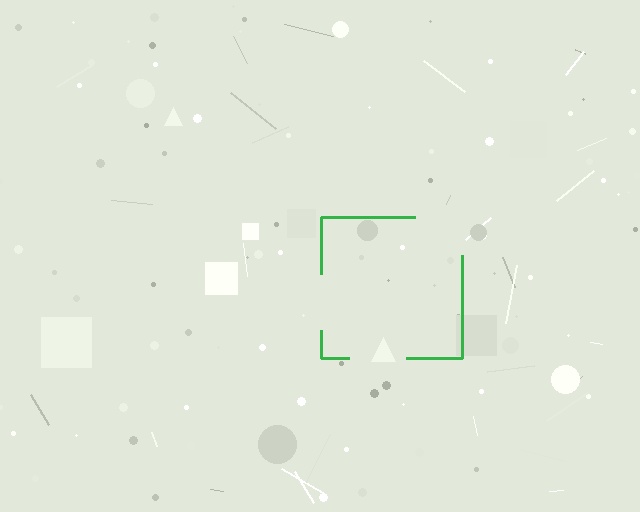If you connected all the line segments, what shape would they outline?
They would outline a square.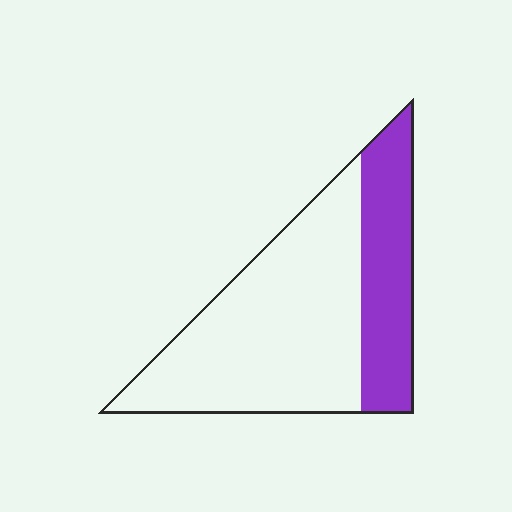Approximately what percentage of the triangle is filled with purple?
Approximately 30%.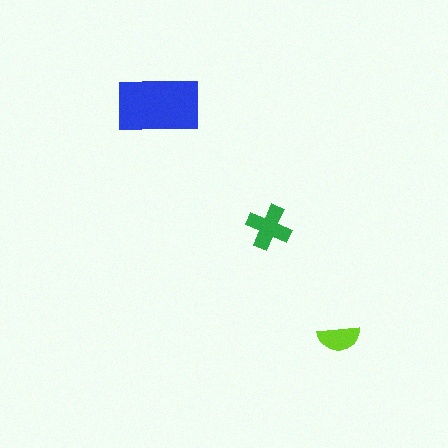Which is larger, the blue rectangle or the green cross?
The blue rectangle.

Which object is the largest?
The blue rectangle.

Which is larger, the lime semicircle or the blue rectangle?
The blue rectangle.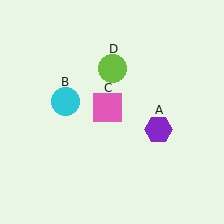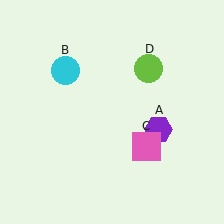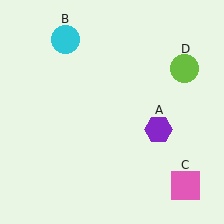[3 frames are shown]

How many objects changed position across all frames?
3 objects changed position: cyan circle (object B), pink square (object C), lime circle (object D).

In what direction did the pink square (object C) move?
The pink square (object C) moved down and to the right.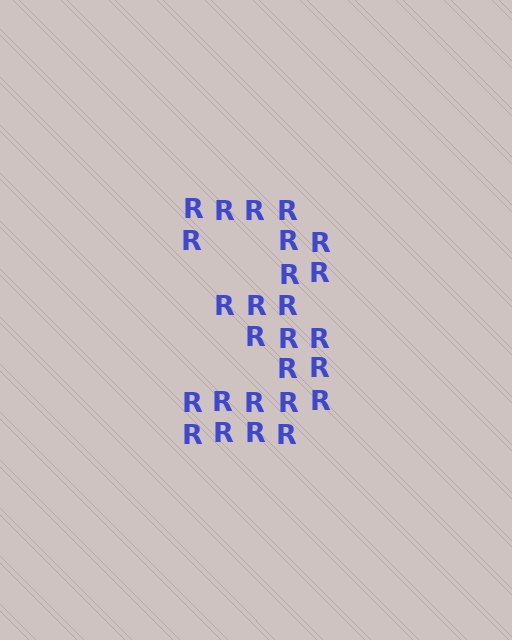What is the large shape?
The large shape is the digit 3.